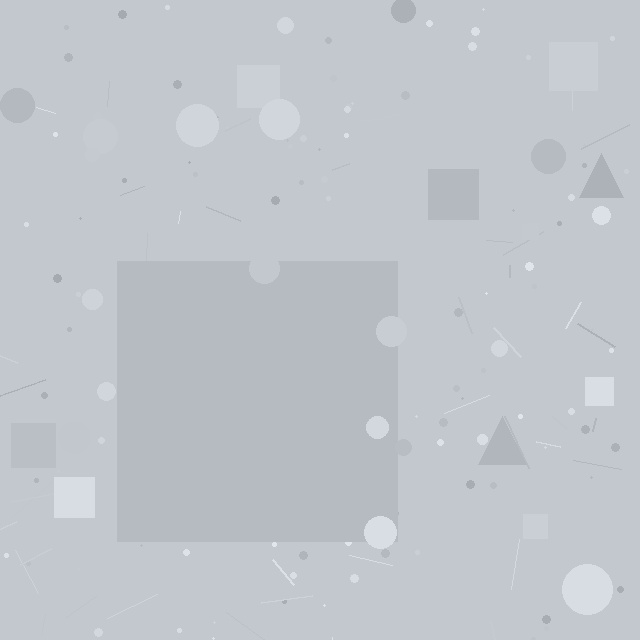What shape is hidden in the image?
A square is hidden in the image.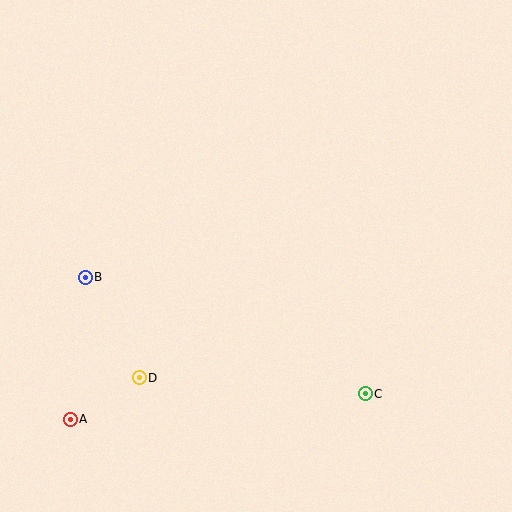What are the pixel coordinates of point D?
Point D is at (139, 378).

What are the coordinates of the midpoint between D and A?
The midpoint between D and A is at (105, 399).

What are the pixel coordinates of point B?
Point B is at (85, 277).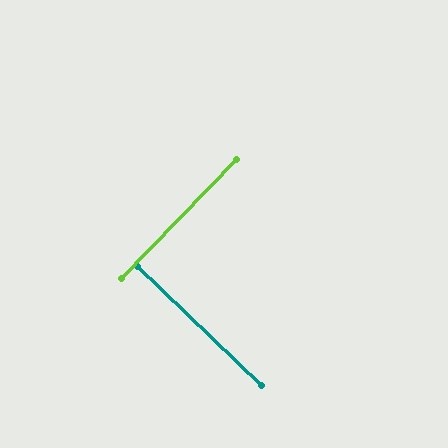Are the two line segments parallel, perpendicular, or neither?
Perpendicular — they meet at approximately 90°.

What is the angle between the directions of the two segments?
Approximately 90 degrees.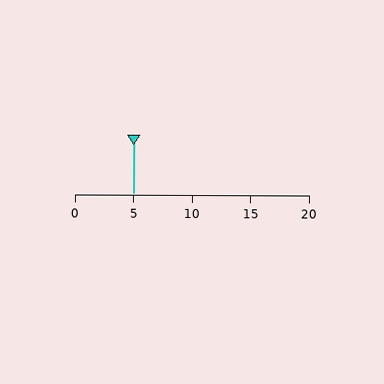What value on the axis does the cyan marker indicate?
The marker indicates approximately 5.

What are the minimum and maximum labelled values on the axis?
The axis runs from 0 to 20.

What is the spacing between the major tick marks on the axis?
The major ticks are spaced 5 apart.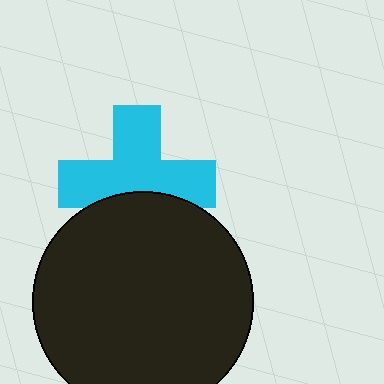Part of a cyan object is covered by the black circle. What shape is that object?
It is a cross.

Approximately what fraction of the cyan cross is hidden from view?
Roughly 31% of the cyan cross is hidden behind the black circle.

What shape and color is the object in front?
The object in front is a black circle.